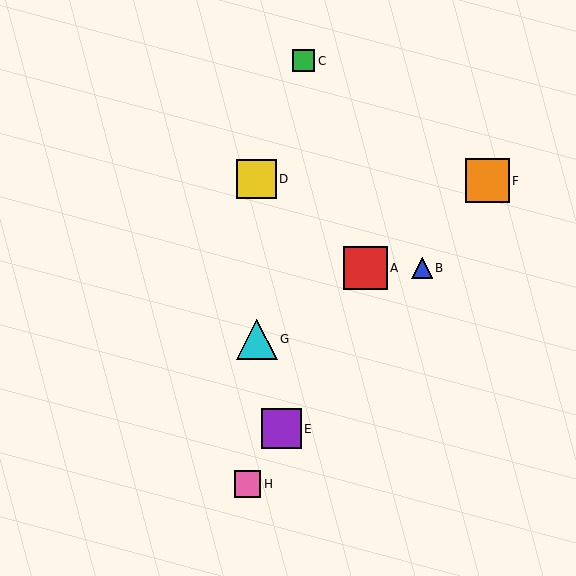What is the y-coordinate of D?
Object D is at y≈179.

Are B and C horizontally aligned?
No, B is at y≈268 and C is at y≈61.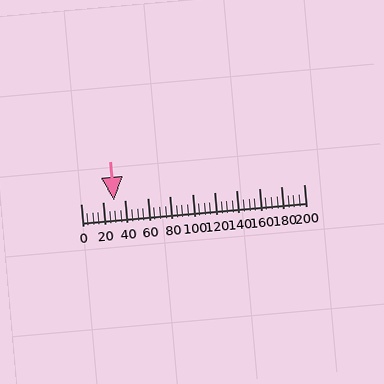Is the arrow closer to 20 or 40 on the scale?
The arrow is closer to 40.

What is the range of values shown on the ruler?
The ruler shows values from 0 to 200.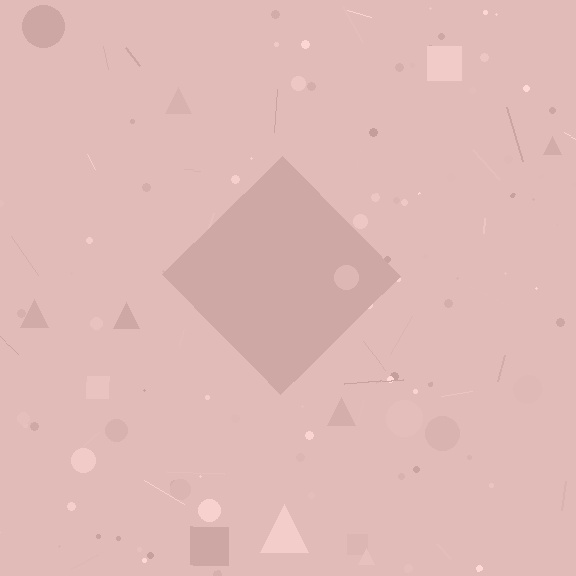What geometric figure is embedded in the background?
A diamond is embedded in the background.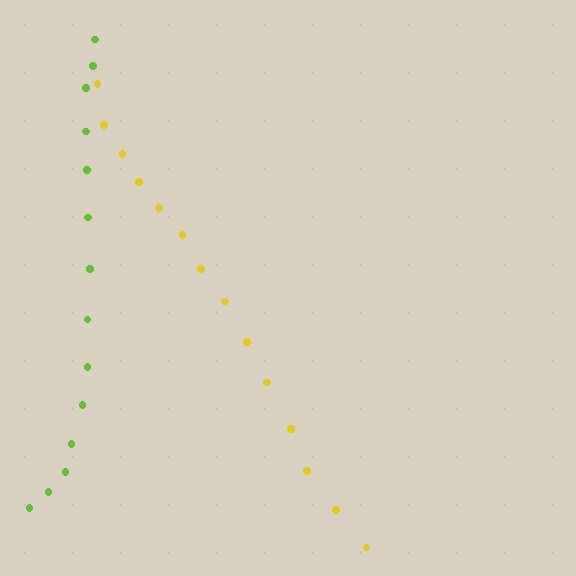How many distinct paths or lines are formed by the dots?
There are 2 distinct paths.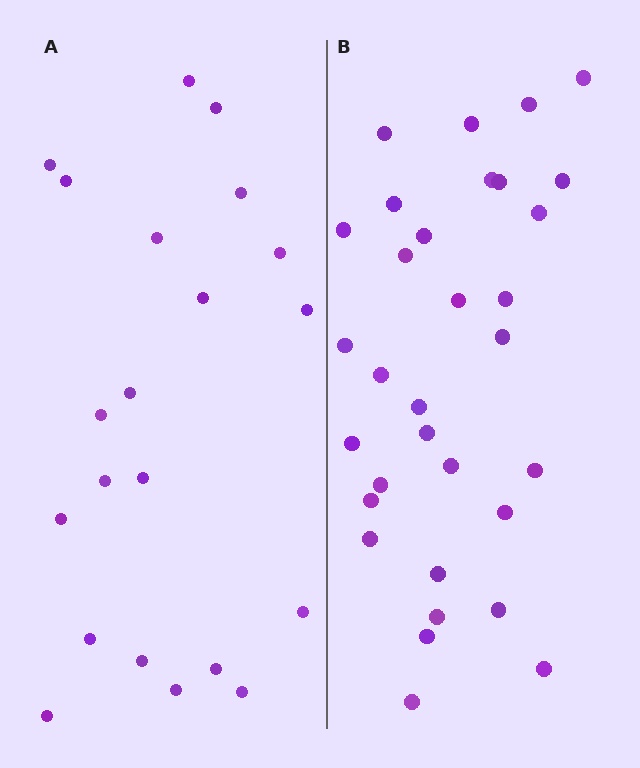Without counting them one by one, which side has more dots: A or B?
Region B (the right region) has more dots.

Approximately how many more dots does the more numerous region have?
Region B has roughly 12 or so more dots than region A.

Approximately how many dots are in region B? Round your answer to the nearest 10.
About 30 dots. (The exact count is 32, which rounds to 30.)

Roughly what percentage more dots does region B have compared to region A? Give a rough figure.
About 50% more.